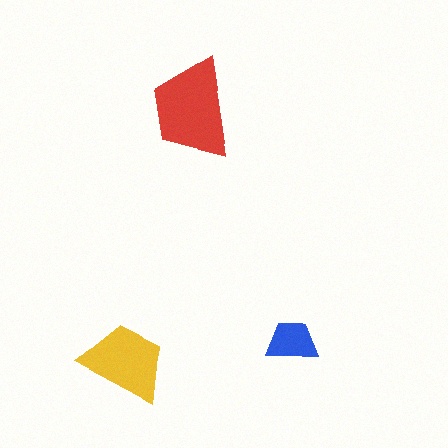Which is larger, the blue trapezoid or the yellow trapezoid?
The yellow one.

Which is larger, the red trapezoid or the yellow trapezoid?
The red one.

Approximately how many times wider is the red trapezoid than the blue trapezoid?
About 2 times wider.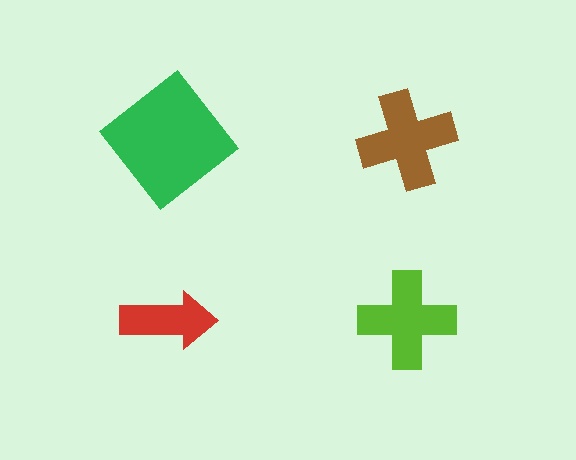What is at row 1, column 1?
A green diamond.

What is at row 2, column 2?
A lime cross.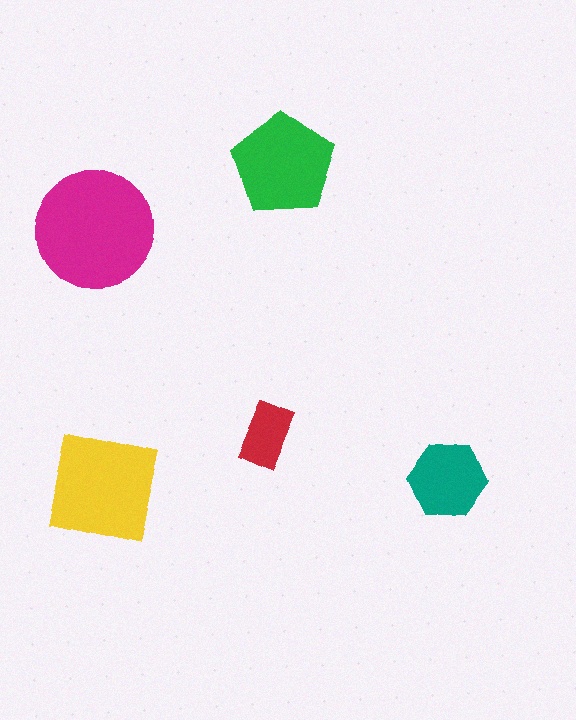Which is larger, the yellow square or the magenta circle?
The magenta circle.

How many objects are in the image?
There are 5 objects in the image.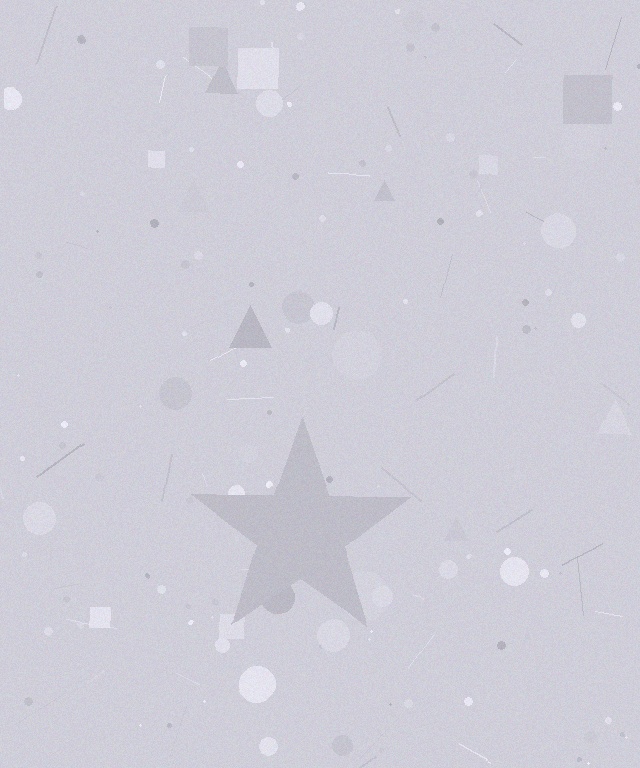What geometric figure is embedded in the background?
A star is embedded in the background.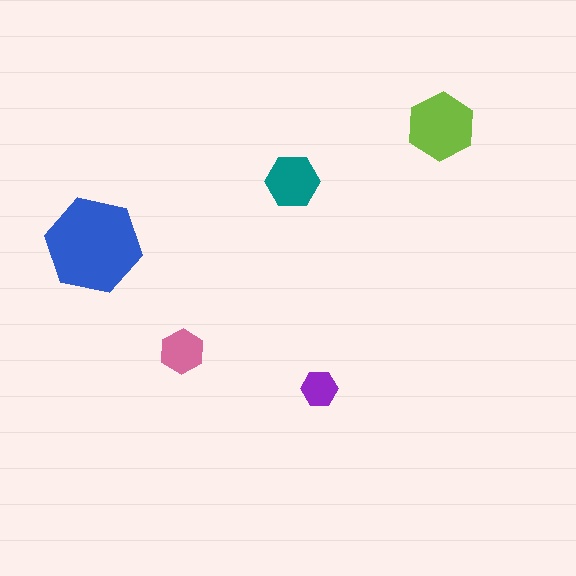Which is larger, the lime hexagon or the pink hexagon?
The lime one.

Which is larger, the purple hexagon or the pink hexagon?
The pink one.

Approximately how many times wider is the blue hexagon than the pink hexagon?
About 2 times wider.